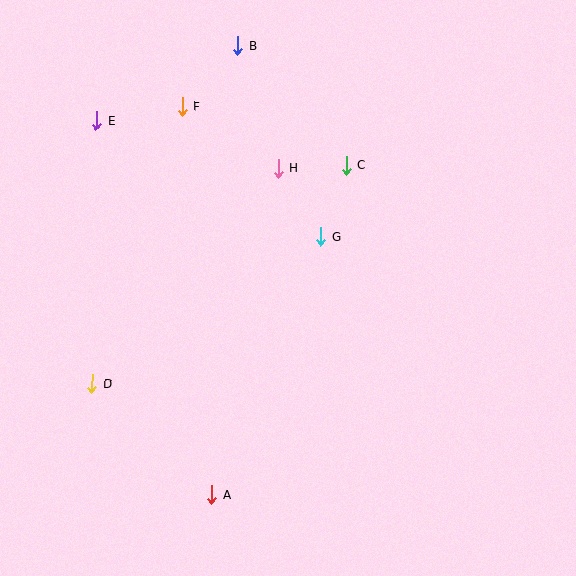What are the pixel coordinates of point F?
Point F is at (182, 106).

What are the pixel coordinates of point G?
Point G is at (321, 236).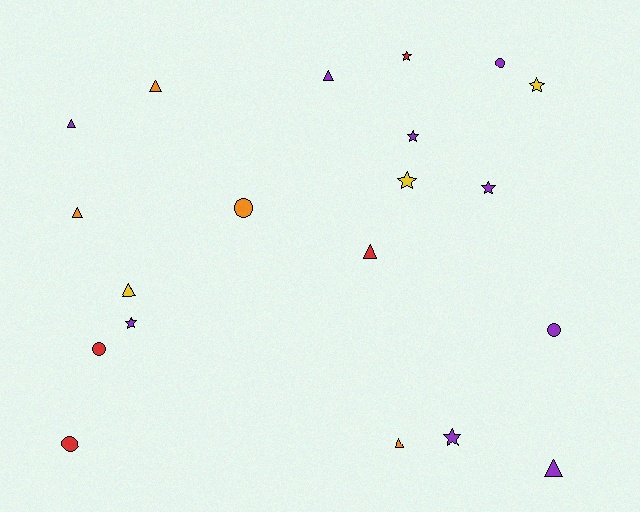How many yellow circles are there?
There are no yellow circles.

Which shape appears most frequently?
Triangle, with 8 objects.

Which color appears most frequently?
Purple, with 9 objects.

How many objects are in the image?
There are 20 objects.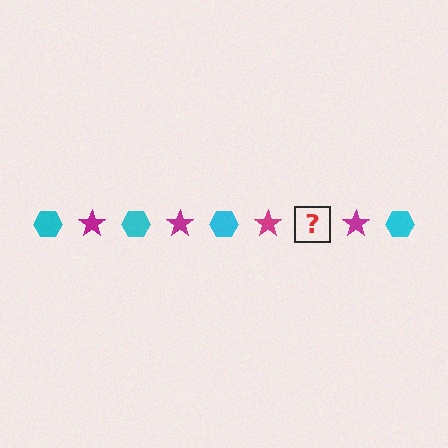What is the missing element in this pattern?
The missing element is a cyan hexagon.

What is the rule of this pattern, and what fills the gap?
The rule is that the pattern alternates between cyan hexagon and magenta star. The gap should be filled with a cyan hexagon.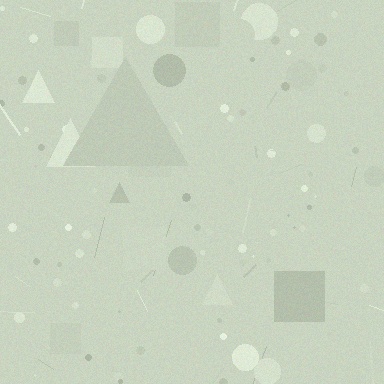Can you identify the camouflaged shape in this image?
The camouflaged shape is a triangle.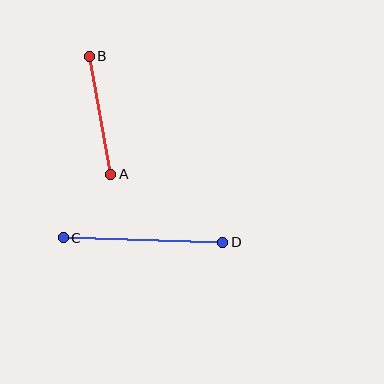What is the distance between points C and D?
The distance is approximately 160 pixels.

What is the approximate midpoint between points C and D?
The midpoint is at approximately (143, 240) pixels.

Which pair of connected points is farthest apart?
Points C and D are farthest apart.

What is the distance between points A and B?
The distance is approximately 120 pixels.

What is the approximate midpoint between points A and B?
The midpoint is at approximately (100, 115) pixels.